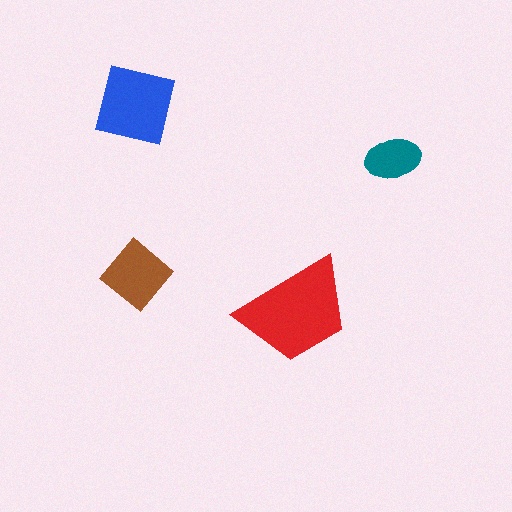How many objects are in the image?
There are 4 objects in the image.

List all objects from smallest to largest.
The teal ellipse, the brown diamond, the blue square, the red trapezoid.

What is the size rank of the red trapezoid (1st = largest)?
1st.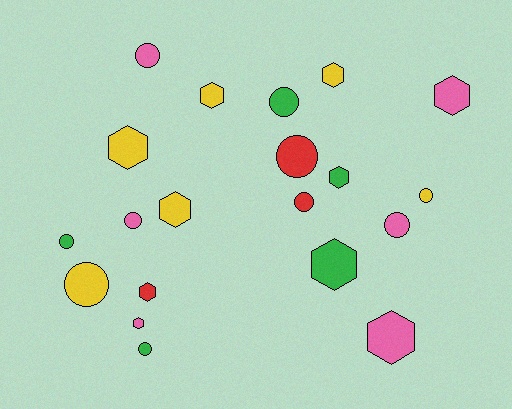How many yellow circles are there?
There are 2 yellow circles.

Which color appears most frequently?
Yellow, with 6 objects.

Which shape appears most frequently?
Circle, with 10 objects.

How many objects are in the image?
There are 20 objects.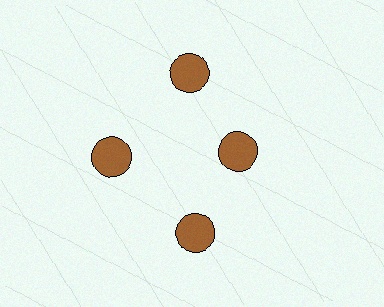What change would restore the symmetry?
The symmetry would be restored by moving it outward, back onto the ring so that all 4 circles sit at equal angles and equal distance from the center.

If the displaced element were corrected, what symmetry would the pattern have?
It would have 4-fold rotational symmetry — the pattern would map onto itself every 90 degrees.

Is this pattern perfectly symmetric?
No. The 4 brown circles are arranged in a ring, but one element near the 3 o'clock position is pulled inward toward the center, breaking the 4-fold rotational symmetry.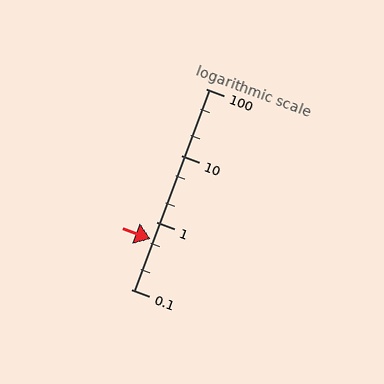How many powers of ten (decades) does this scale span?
The scale spans 3 decades, from 0.1 to 100.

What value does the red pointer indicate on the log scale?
The pointer indicates approximately 0.57.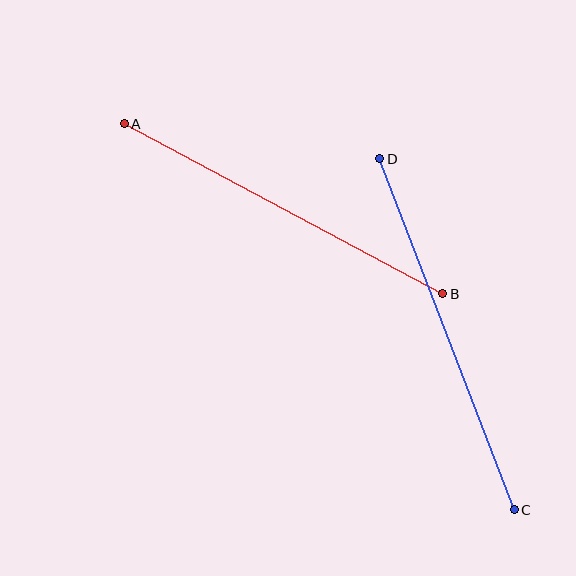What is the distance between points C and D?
The distance is approximately 376 pixels.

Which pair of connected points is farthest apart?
Points C and D are farthest apart.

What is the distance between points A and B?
The distance is approximately 361 pixels.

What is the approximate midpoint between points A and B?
The midpoint is at approximately (283, 209) pixels.